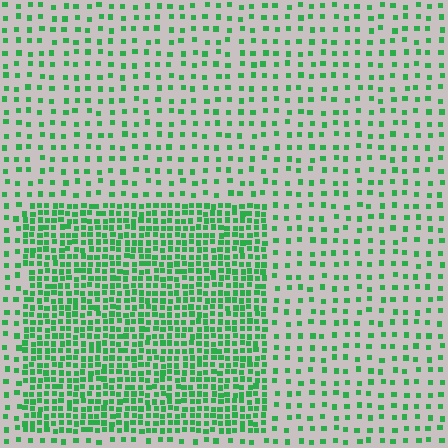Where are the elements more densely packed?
The elements are more densely packed inside the rectangle boundary.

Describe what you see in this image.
The image contains small green elements arranged at two different densities. A rectangle-shaped region is visible where the elements are more densely packed than the surrounding area.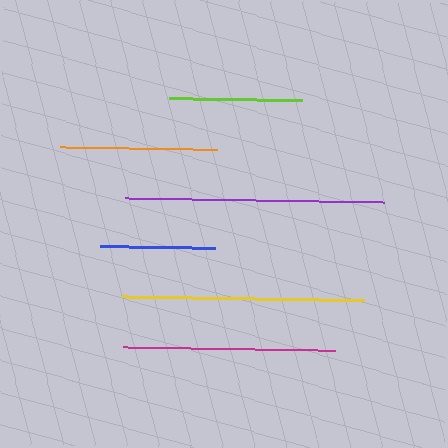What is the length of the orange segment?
The orange segment is approximately 157 pixels long.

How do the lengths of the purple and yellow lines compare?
The purple and yellow lines are approximately the same length.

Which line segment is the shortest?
The blue line is the shortest at approximately 115 pixels.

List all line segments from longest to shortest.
From longest to shortest: purple, yellow, magenta, orange, lime, blue.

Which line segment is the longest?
The purple line is the longest at approximately 258 pixels.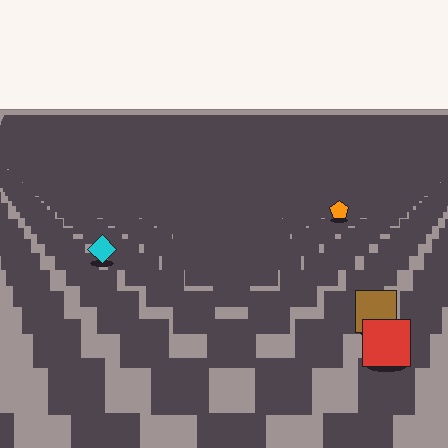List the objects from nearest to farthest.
From nearest to farthest: the red square, the brown square, the cyan diamond, the orange pentagon.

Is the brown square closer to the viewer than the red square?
No. The red square is closer — you can tell from the texture gradient: the ground texture is coarser near it.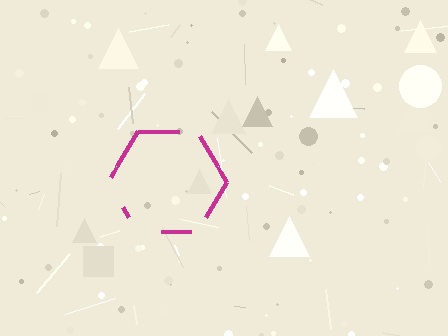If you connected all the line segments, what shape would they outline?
They would outline a hexagon.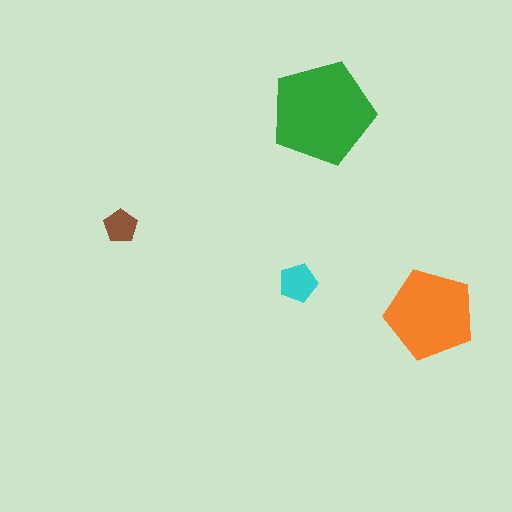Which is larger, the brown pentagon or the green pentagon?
The green one.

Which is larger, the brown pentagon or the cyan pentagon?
The cyan one.